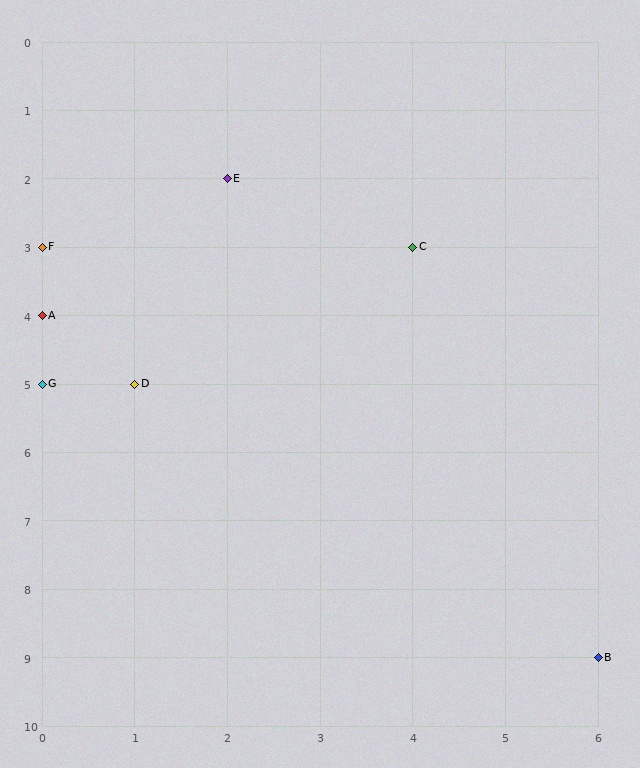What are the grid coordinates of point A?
Point A is at grid coordinates (0, 4).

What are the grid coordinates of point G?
Point G is at grid coordinates (0, 5).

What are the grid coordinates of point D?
Point D is at grid coordinates (1, 5).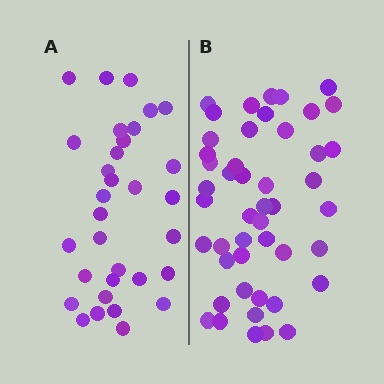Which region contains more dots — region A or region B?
Region B (the right region) has more dots.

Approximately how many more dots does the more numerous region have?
Region B has approximately 15 more dots than region A.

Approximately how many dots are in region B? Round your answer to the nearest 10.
About 50 dots. (The exact count is 47, which rounds to 50.)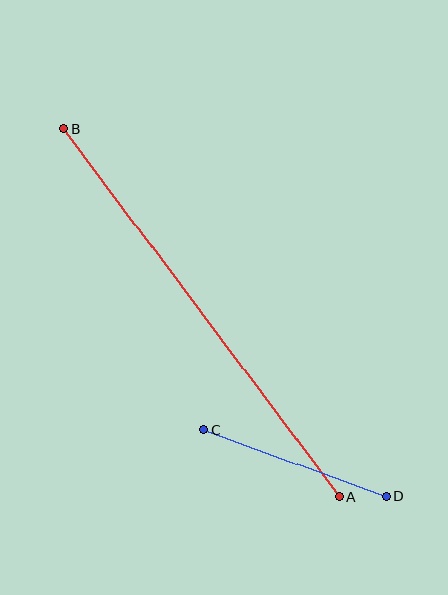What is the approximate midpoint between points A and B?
The midpoint is at approximately (202, 313) pixels.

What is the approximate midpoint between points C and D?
The midpoint is at approximately (295, 463) pixels.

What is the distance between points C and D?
The distance is approximately 195 pixels.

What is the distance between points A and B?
The distance is approximately 460 pixels.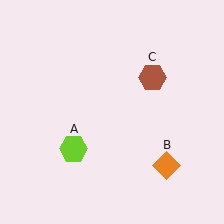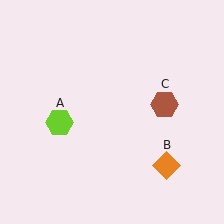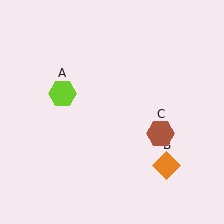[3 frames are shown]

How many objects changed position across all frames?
2 objects changed position: lime hexagon (object A), brown hexagon (object C).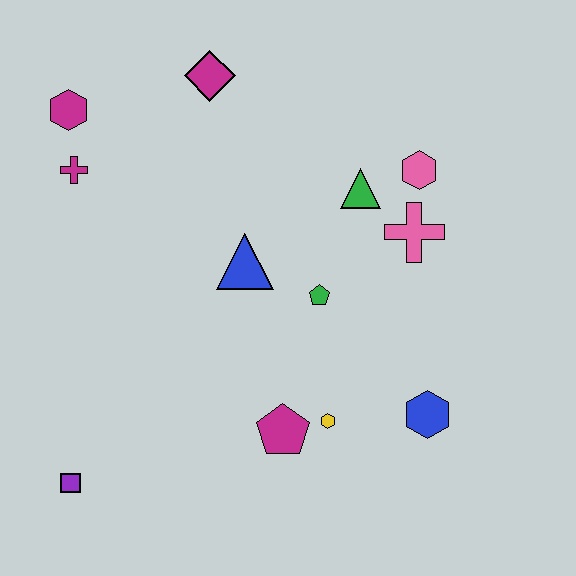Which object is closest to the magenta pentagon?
The yellow hexagon is closest to the magenta pentagon.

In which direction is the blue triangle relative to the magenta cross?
The blue triangle is to the right of the magenta cross.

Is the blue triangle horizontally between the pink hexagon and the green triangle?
No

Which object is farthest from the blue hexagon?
The magenta hexagon is farthest from the blue hexagon.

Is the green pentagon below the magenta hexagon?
Yes